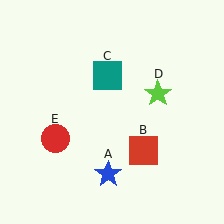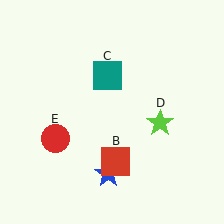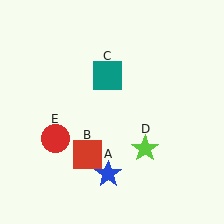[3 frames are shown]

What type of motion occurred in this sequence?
The red square (object B), lime star (object D) rotated clockwise around the center of the scene.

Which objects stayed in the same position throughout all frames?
Blue star (object A) and teal square (object C) and red circle (object E) remained stationary.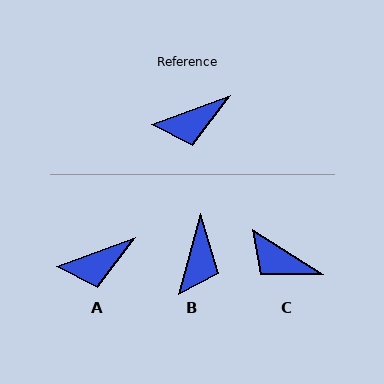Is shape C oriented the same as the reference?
No, it is off by about 53 degrees.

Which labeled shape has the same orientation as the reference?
A.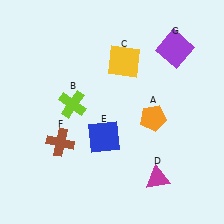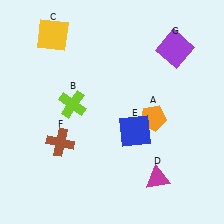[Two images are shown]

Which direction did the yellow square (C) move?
The yellow square (C) moved left.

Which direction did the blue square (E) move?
The blue square (E) moved right.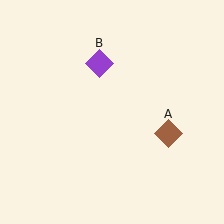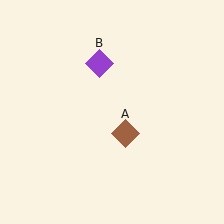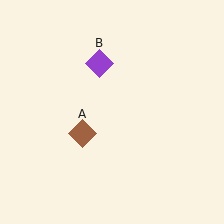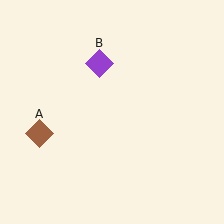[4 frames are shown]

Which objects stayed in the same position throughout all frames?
Purple diamond (object B) remained stationary.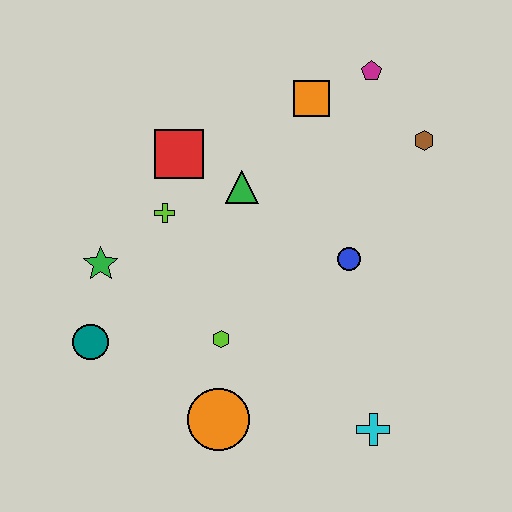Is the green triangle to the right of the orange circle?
Yes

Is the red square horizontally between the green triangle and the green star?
Yes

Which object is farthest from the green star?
The brown hexagon is farthest from the green star.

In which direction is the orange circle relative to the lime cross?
The orange circle is below the lime cross.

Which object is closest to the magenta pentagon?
The orange square is closest to the magenta pentagon.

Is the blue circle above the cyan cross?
Yes